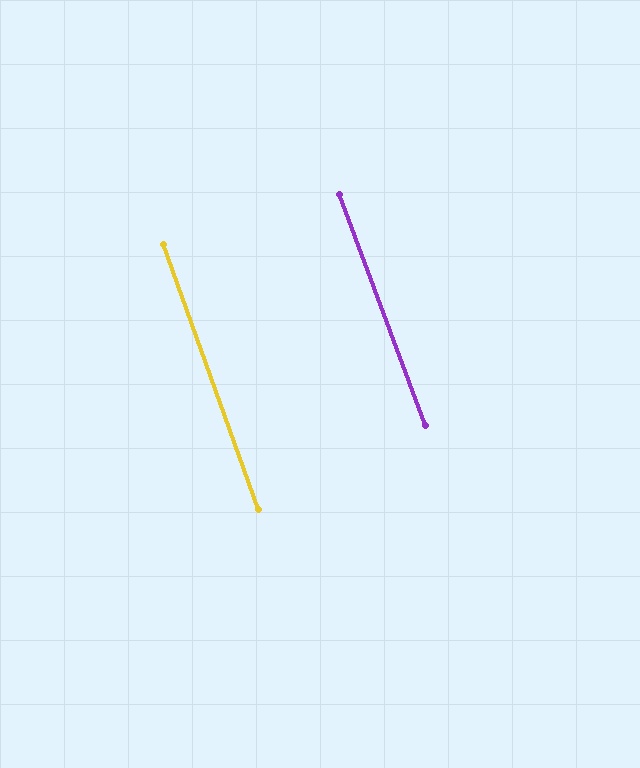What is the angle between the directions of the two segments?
Approximately 1 degree.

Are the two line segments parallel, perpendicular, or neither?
Parallel — their directions differ by only 0.7°.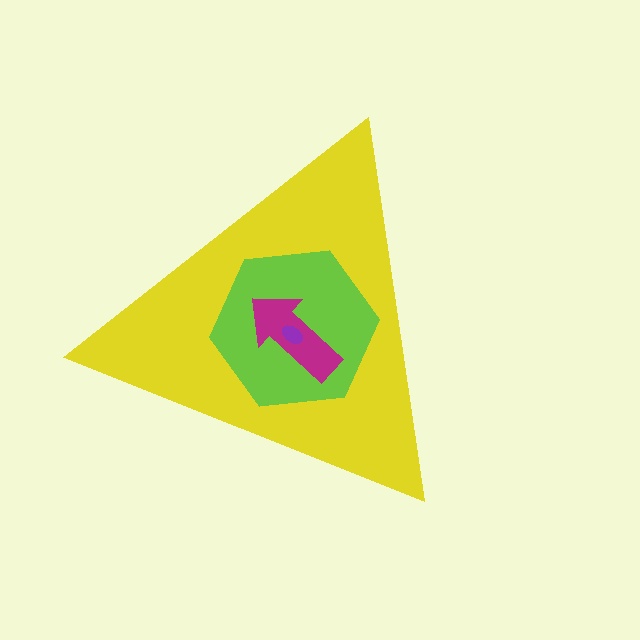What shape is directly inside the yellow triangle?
The lime hexagon.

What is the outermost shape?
The yellow triangle.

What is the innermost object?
The purple ellipse.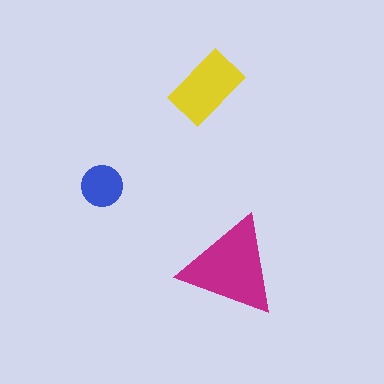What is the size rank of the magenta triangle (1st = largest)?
1st.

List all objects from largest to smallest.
The magenta triangle, the yellow rectangle, the blue circle.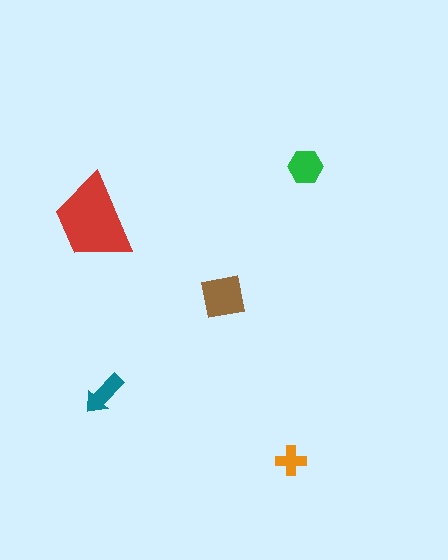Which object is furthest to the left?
The red trapezoid is leftmost.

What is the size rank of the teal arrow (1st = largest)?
4th.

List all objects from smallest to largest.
The orange cross, the teal arrow, the green hexagon, the brown square, the red trapezoid.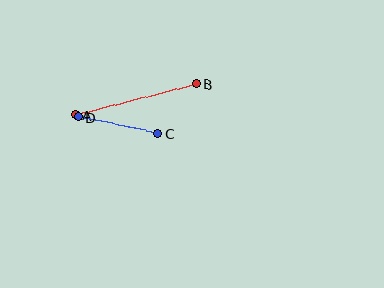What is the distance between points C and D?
The distance is approximately 82 pixels.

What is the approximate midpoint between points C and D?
The midpoint is at approximately (118, 125) pixels.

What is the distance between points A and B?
The distance is approximately 125 pixels.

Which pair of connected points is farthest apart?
Points A and B are farthest apart.